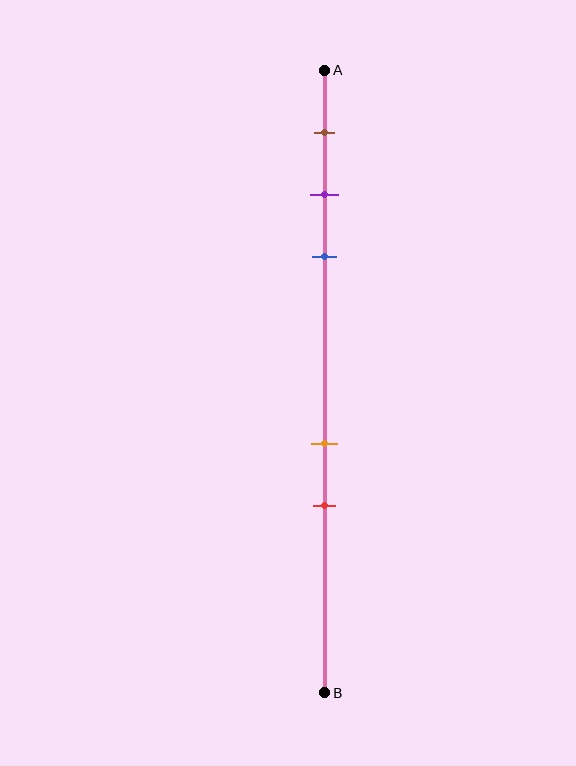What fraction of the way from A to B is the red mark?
The red mark is approximately 70% (0.7) of the way from A to B.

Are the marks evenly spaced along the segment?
No, the marks are not evenly spaced.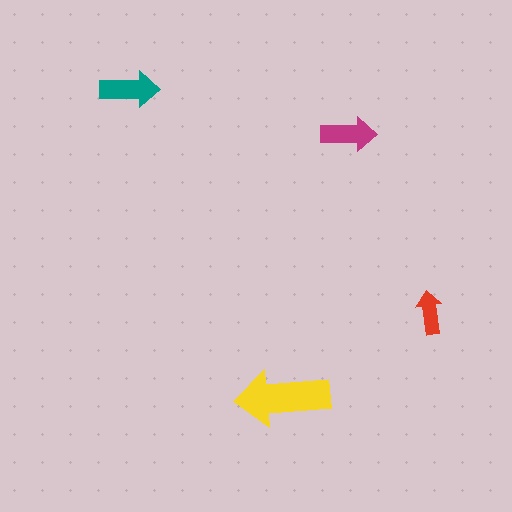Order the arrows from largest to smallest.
the yellow one, the teal one, the magenta one, the red one.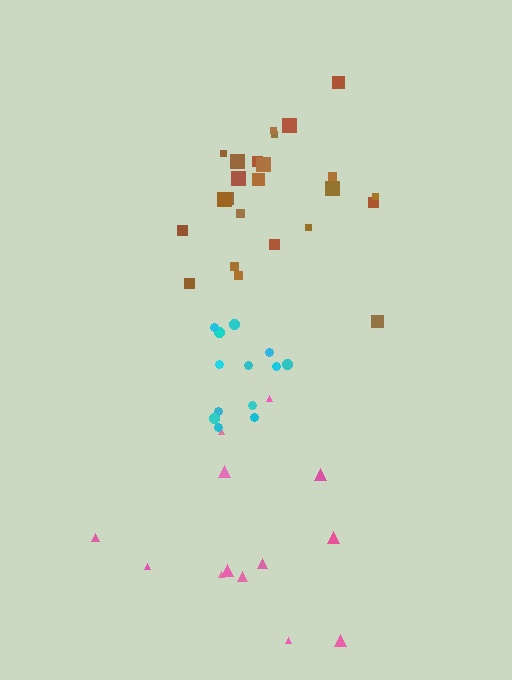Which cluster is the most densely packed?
Brown.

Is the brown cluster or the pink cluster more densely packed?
Brown.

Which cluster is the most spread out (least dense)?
Pink.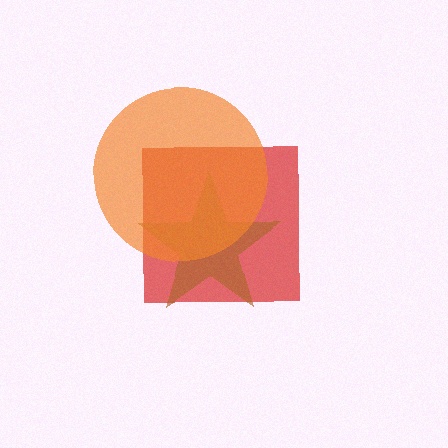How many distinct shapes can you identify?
There are 3 distinct shapes: a red square, a brown star, an orange circle.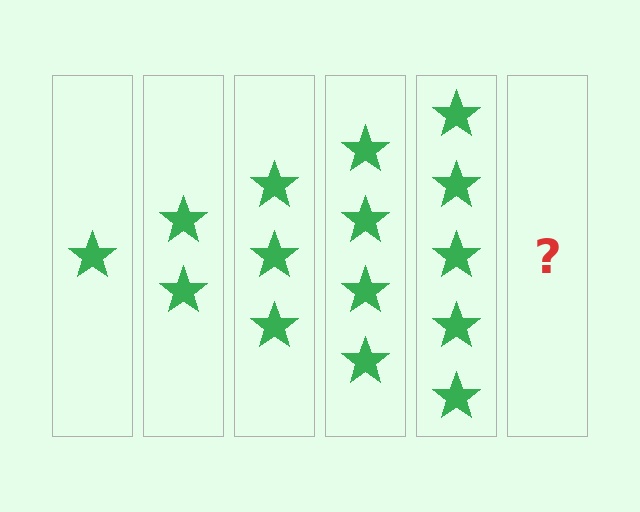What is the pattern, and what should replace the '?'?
The pattern is that each step adds one more star. The '?' should be 6 stars.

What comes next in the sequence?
The next element should be 6 stars.